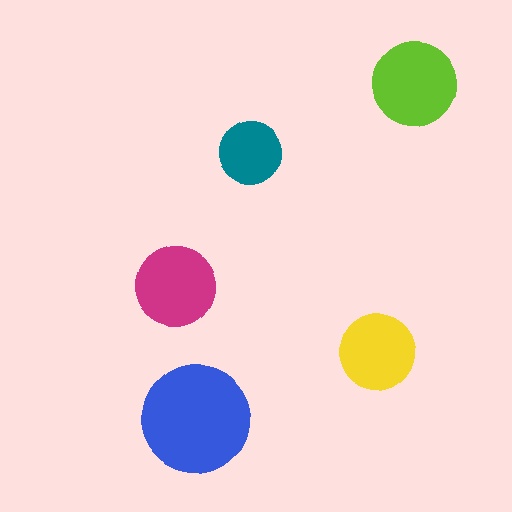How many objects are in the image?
There are 5 objects in the image.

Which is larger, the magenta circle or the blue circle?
The blue one.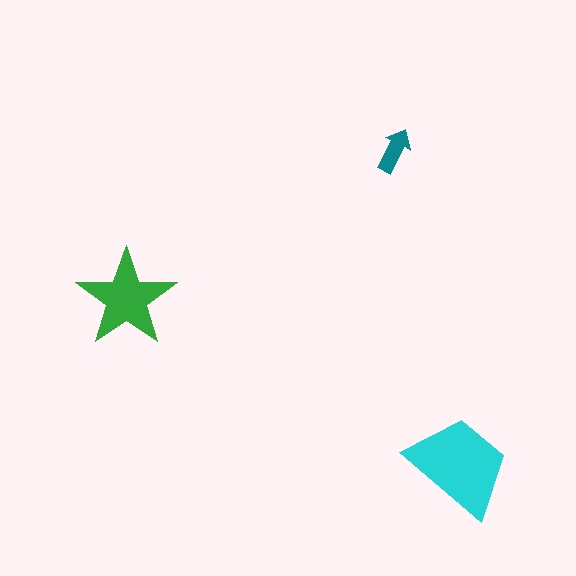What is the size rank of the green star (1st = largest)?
2nd.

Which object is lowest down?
The cyan trapezoid is bottommost.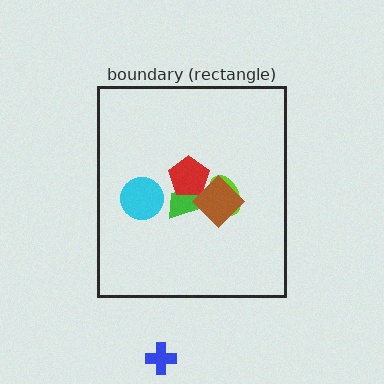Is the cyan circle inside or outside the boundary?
Inside.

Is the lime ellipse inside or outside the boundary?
Inside.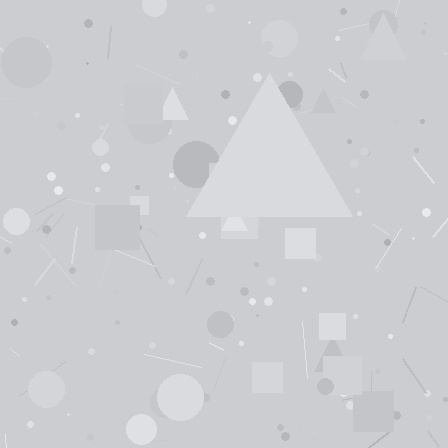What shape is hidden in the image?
A triangle is hidden in the image.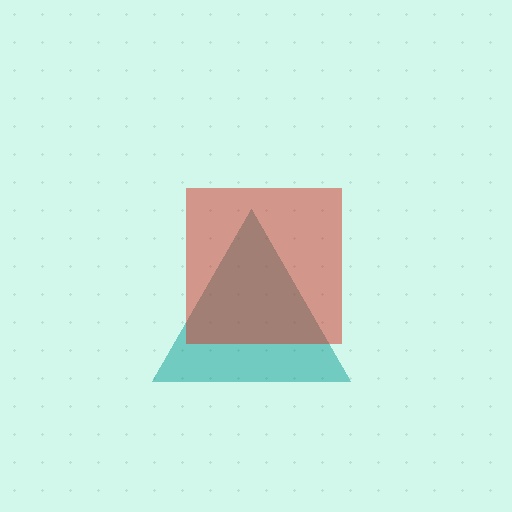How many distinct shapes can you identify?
There are 2 distinct shapes: a teal triangle, a red square.